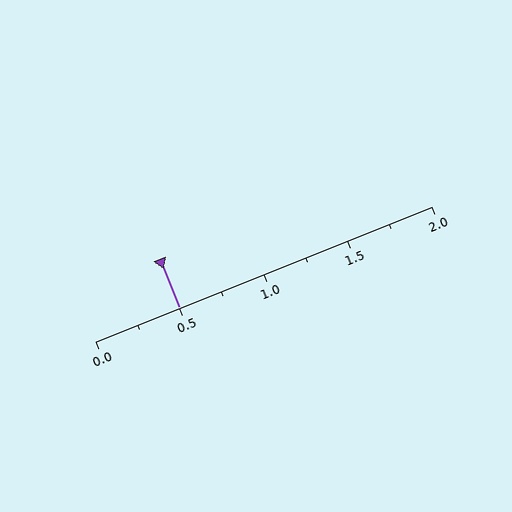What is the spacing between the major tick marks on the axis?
The major ticks are spaced 0.5 apart.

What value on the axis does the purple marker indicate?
The marker indicates approximately 0.5.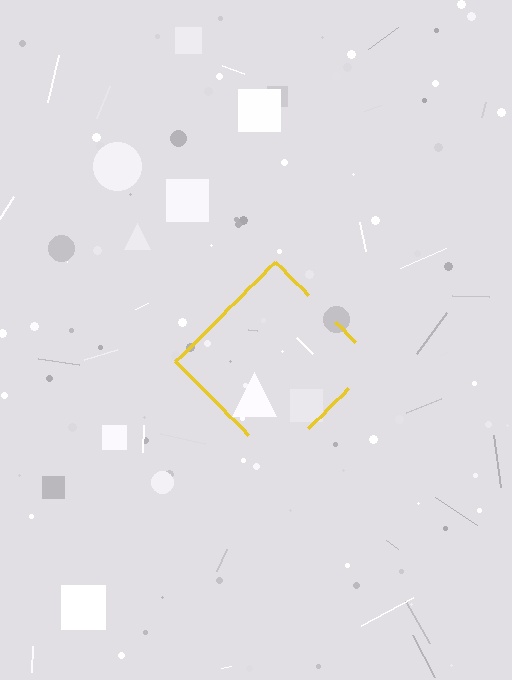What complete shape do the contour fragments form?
The contour fragments form a diamond.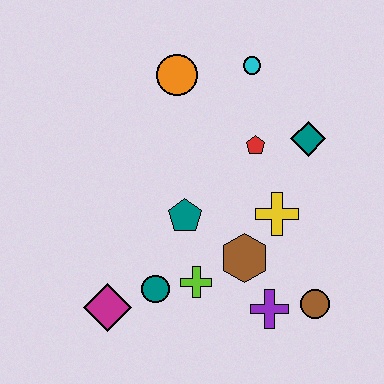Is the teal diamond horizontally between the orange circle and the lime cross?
No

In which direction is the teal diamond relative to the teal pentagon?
The teal diamond is to the right of the teal pentagon.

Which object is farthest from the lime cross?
The cyan circle is farthest from the lime cross.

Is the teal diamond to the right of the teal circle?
Yes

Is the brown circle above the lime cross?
No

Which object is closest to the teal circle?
The lime cross is closest to the teal circle.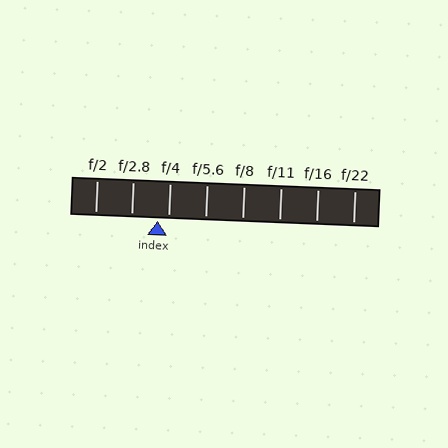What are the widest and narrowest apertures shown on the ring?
The widest aperture shown is f/2 and the narrowest is f/22.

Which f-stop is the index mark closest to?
The index mark is closest to f/4.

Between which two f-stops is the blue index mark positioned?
The index mark is between f/2.8 and f/4.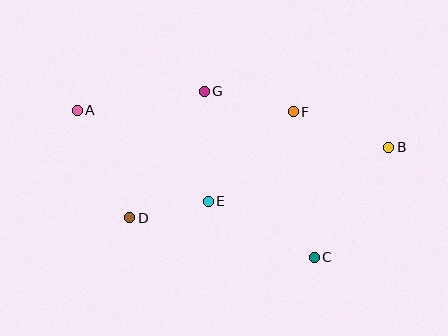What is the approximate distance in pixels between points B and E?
The distance between B and E is approximately 188 pixels.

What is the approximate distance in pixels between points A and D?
The distance between A and D is approximately 120 pixels.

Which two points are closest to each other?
Points D and E are closest to each other.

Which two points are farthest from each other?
Points A and B are farthest from each other.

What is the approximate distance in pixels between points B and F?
The distance between B and F is approximately 102 pixels.